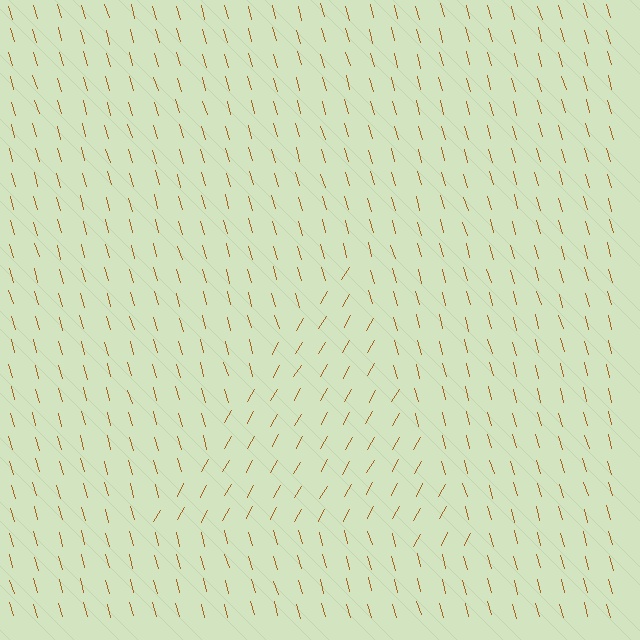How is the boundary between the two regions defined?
The boundary is defined purely by a change in line orientation (approximately 45 degrees difference). All lines are the same color and thickness.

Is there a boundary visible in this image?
Yes, there is a texture boundary formed by a change in line orientation.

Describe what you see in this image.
The image is filled with small brown line segments. A triangle region in the image has lines oriented differently from the surrounding lines, creating a visible texture boundary.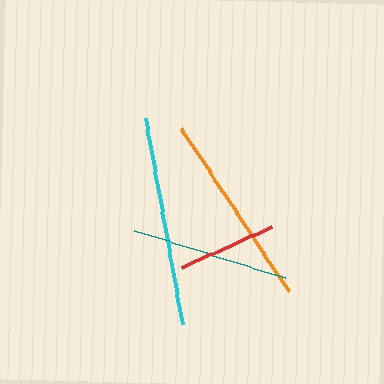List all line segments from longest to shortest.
From longest to shortest: cyan, orange, teal, red.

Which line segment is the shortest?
The red line is the shortest at approximately 99 pixels.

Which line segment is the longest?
The cyan line is the longest at approximately 209 pixels.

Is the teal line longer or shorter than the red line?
The teal line is longer than the red line.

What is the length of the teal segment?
The teal segment is approximately 158 pixels long.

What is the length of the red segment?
The red segment is approximately 99 pixels long.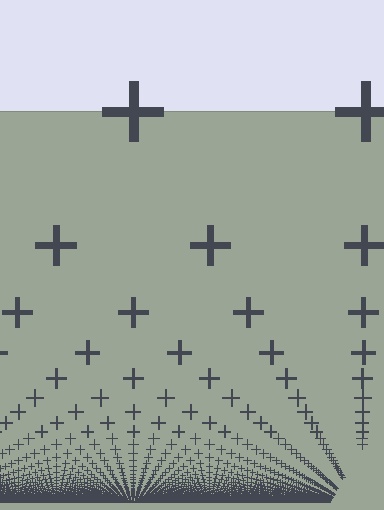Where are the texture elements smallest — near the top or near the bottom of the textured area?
Near the bottom.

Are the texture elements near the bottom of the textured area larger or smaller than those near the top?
Smaller. The gradient is inverted — elements near the bottom are smaller and denser.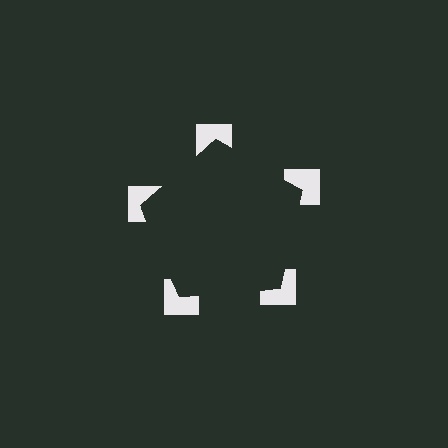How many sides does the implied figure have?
5 sides.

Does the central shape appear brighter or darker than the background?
It typically appears slightly darker than the background, even though no actual brightness change is drawn.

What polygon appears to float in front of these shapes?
An illusory pentagon — its edges are inferred from the aligned wedge cuts in the notched squares, not physically drawn.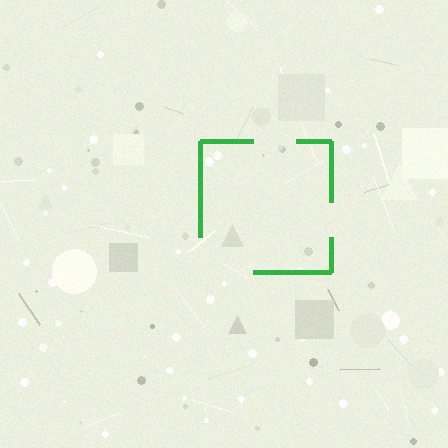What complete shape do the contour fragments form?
The contour fragments form a square.